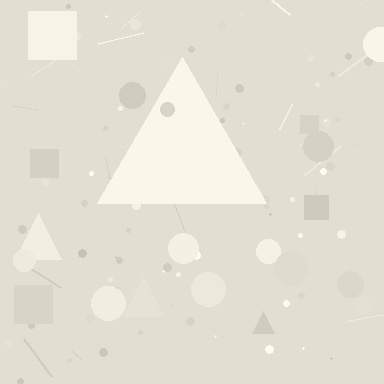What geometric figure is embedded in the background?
A triangle is embedded in the background.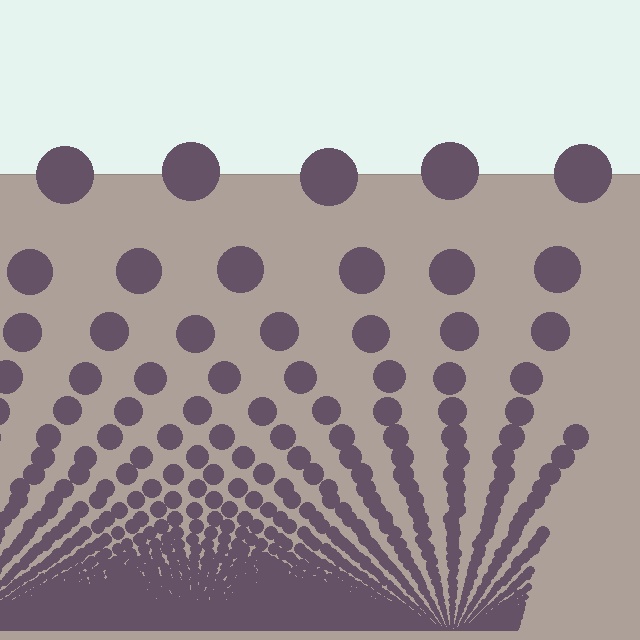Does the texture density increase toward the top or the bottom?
Density increases toward the bottom.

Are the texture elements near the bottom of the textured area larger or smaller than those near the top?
Smaller. The gradient is inverted — elements near the bottom are smaller and denser.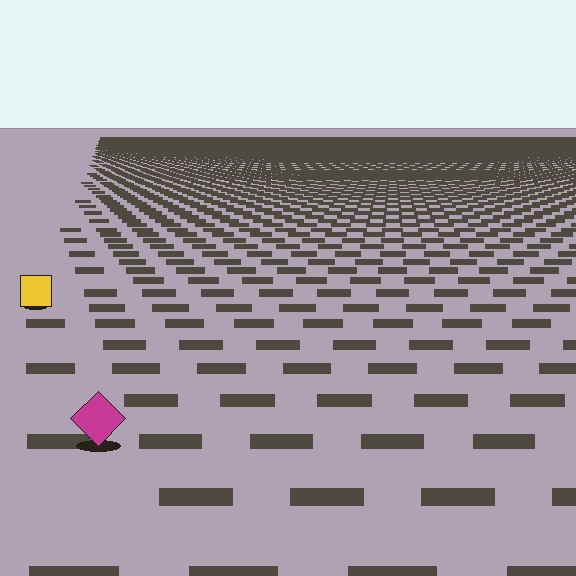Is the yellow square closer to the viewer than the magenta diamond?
No. The magenta diamond is closer — you can tell from the texture gradient: the ground texture is coarser near it.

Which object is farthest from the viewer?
The yellow square is farthest from the viewer. It appears smaller and the ground texture around it is denser.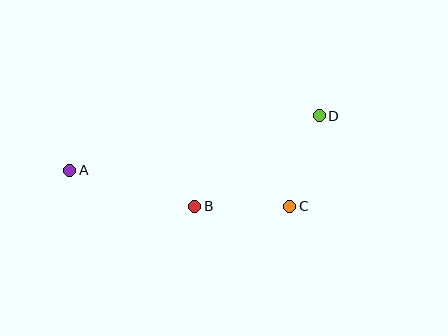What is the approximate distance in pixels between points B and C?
The distance between B and C is approximately 95 pixels.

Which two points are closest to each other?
Points C and D are closest to each other.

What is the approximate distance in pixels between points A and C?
The distance between A and C is approximately 223 pixels.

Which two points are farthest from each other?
Points A and D are farthest from each other.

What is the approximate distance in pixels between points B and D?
The distance between B and D is approximately 154 pixels.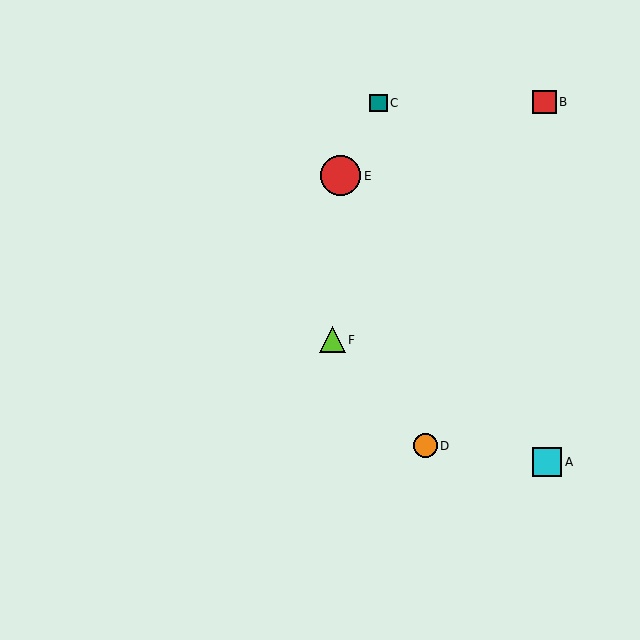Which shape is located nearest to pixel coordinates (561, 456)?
The cyan square (labeled A) at (547, 462) is nearest to that location.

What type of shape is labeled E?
Shape E is a red circle.